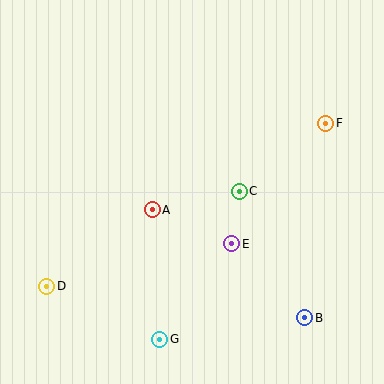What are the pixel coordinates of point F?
Point F is at (326, 123).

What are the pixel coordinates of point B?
Point B is at (305, 318).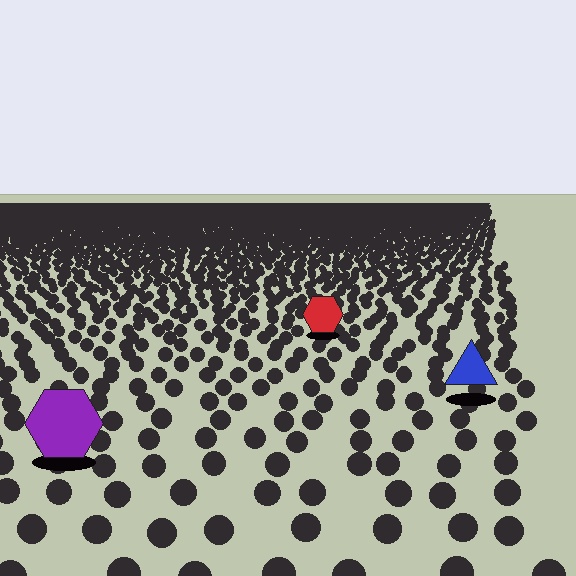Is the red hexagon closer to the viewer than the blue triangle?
No. The blue triangle is closer — you can tell from the texture gradient: the ground texture is coarser near it.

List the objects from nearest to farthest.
From nearest to farthest: the purple hexagon, the blue triangle, the red hexagon.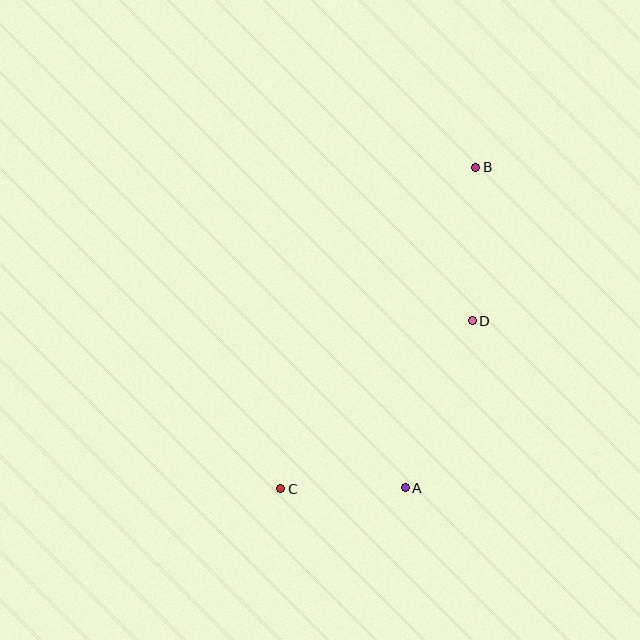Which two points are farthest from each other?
Points B and C are farthest from each other.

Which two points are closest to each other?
Points A and C are closest to each other.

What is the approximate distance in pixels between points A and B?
The distance between A and B is approximately 328 pixels.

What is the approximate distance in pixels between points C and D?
The distance between C and D is approximately 255 pixels.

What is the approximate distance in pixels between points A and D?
The distance between A and D is approximately 180 pixels.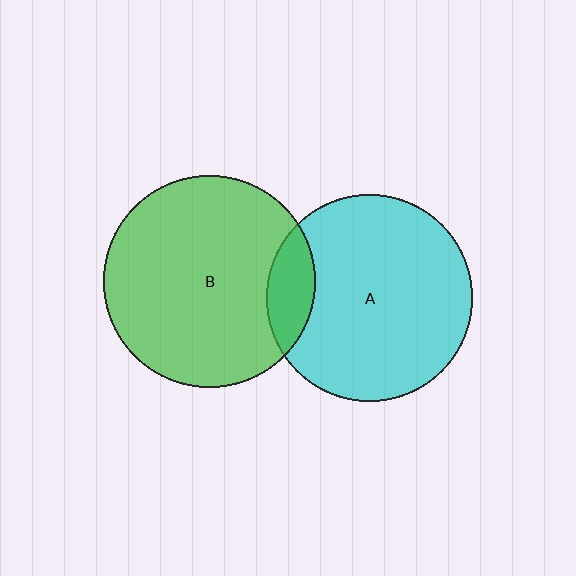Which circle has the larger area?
Circle B (green).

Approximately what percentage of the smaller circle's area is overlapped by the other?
Approximately 15%.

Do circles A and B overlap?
Yes.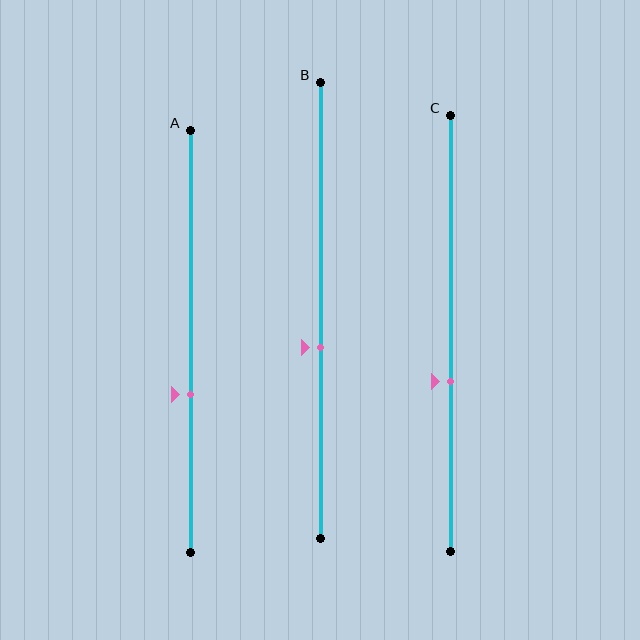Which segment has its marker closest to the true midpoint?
Segment B has its marker closest to the true midpoint.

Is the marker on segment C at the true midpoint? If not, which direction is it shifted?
No, the marker on segment C is shifted downward by about 11% of the segment length.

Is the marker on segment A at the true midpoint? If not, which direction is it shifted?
No, the marker on segment A is shifted downward by about 13% of the segment length.